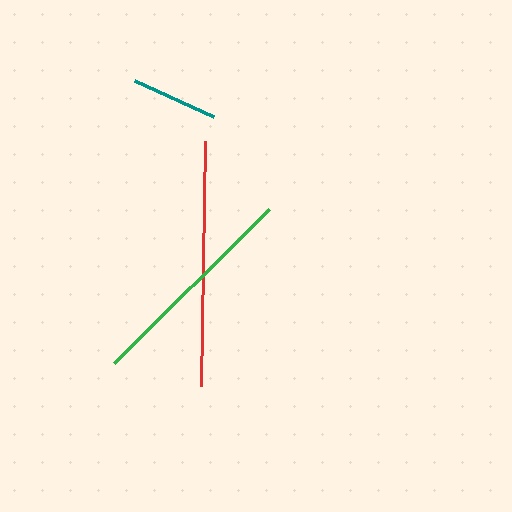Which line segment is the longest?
The red line is the longest at approximately 245 pixels.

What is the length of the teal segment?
The teal segment is approximately 87 pixels long.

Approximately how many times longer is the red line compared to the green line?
The red line is approximately 1.1 times the length of the green line.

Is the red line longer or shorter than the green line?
The red line is longer than the green line.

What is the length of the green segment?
The green segment is approximately 218 pixels long.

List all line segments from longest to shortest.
From longest to shortest: red, green, teal.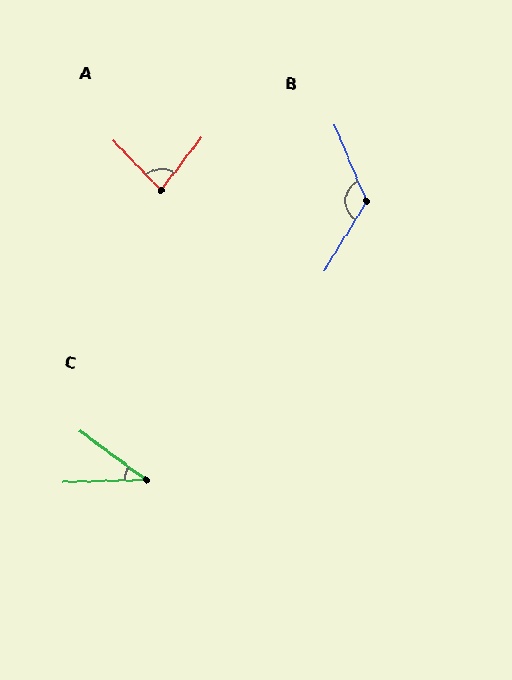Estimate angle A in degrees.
Approximately 82 degrees.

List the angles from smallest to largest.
C (38°), A (82°), B (126°).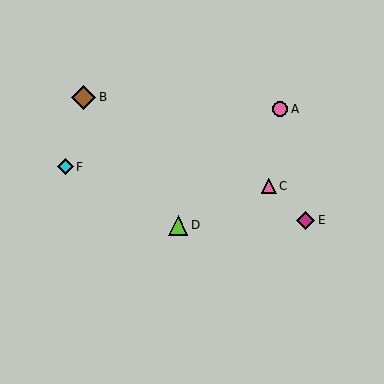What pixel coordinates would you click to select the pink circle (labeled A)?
Click at (280, 109) to select the pink circle A.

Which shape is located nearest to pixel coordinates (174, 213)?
The lime triangle (labeled D) at (178, 226) is nearest to that location.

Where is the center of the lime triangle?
The center of the lime triangle is at (178, 226).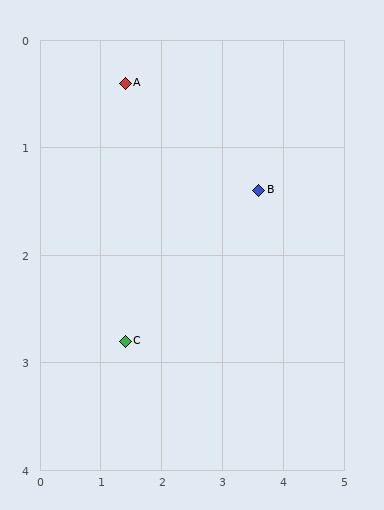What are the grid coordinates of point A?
Point A is at approximately (1.4, 0.4).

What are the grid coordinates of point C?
Point C is at approximately (1.4, 2.8).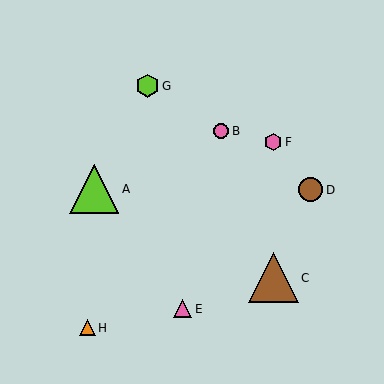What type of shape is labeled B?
Shape B is a pink circle.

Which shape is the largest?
The brown triangle (labeled C) is the largest.